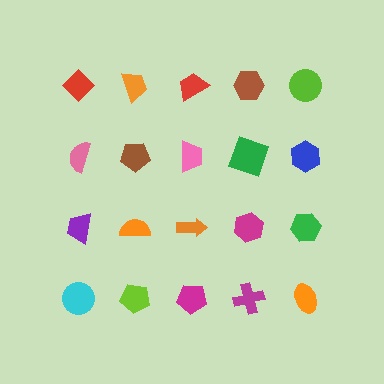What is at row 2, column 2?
A brown pentagon.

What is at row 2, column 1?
A pink semicircle.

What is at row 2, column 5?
A blue hexagon.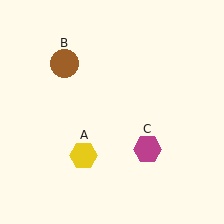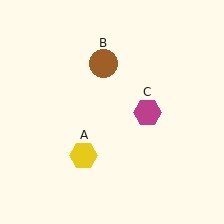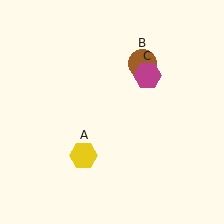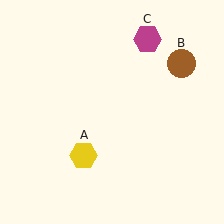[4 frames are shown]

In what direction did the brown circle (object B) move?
The brown circle (object B) moved right.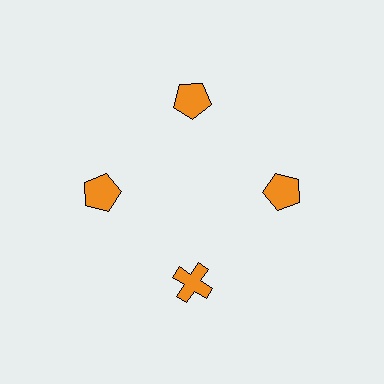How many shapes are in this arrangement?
There are 4 shapes arranged in a ring pattern.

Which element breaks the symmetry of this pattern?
The orange cross at roughly the 6 o'clock position breaks the symmetry. All other shapes are orange pentagons.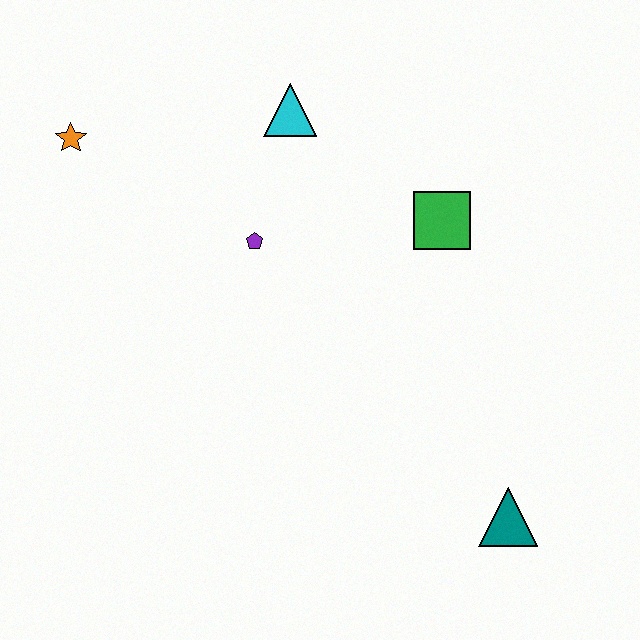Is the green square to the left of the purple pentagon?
No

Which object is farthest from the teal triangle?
The orange star is farthest from the teal triangle.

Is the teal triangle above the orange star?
No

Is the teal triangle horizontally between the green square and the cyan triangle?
No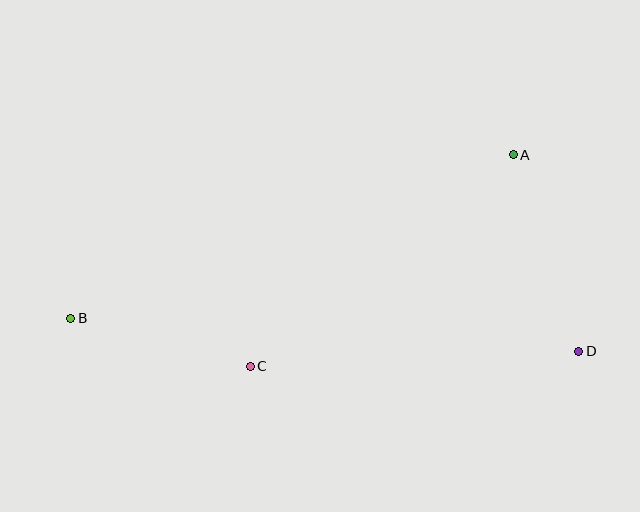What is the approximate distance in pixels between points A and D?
The distance between A and D is approximately 207 pixels.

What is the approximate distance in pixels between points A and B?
The distance between A and B is approximately 472 pixels.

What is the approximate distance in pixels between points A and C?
The distance between A and C is approximately 337 pixels.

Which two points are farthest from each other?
Points B and D are farthest from each other.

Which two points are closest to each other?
Points B and C are closest to each other.